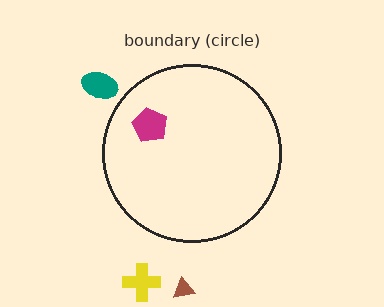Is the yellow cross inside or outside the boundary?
Outside.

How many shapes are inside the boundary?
1 inside, 3 outside.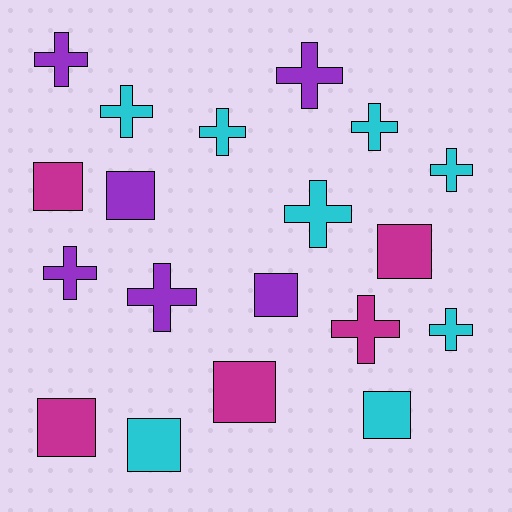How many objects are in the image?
There are 19 objects.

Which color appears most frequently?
Cyan, with 8 objects.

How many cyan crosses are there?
There are 6 cyan crosses.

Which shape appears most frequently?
Cross, with 11 objects.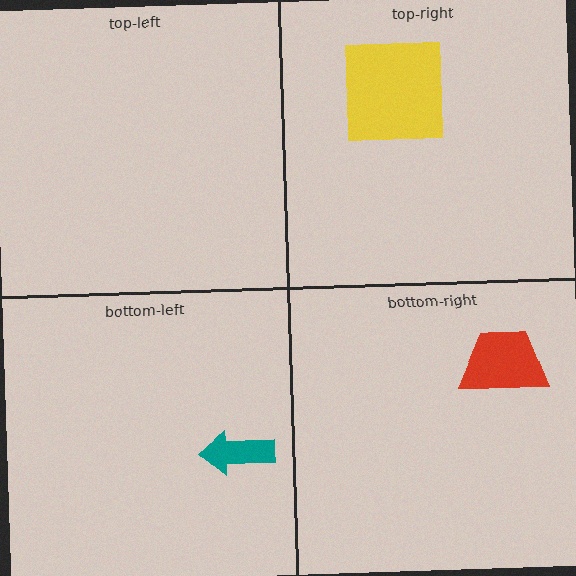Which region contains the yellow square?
The top-right region.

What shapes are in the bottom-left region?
The teal arrow.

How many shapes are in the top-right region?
1.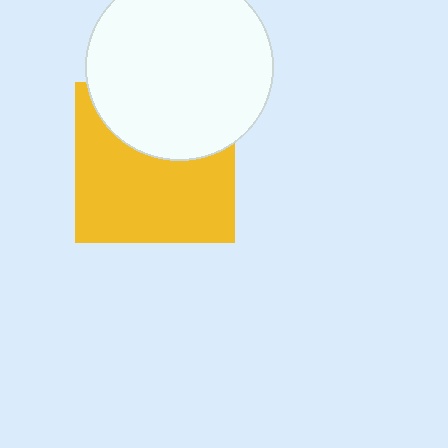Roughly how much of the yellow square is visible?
About half of it is visible (roughly 62%).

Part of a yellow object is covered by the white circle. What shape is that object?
It is a square.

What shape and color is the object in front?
The object in front is a white circle.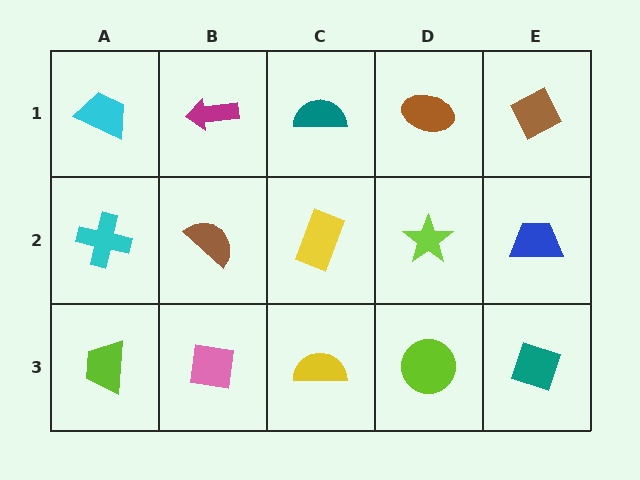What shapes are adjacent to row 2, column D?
A brown ellipse (row 1, column D), a lime circle (row 3, column D), a yellow rectangle (row 2, column C), a blue trapezoid (row 2, column E).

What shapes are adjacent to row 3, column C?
A yellow rectangle (row 2, column C), a pink square (row 3, column B), a lime circle (row 3, column D).